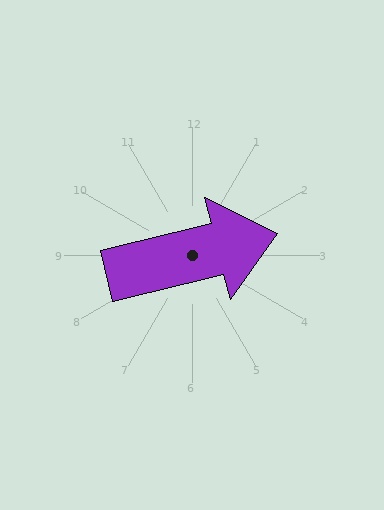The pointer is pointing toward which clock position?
Roughly 3 o'clock.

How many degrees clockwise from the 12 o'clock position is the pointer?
Approximately 76 degrees.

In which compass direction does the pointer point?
East.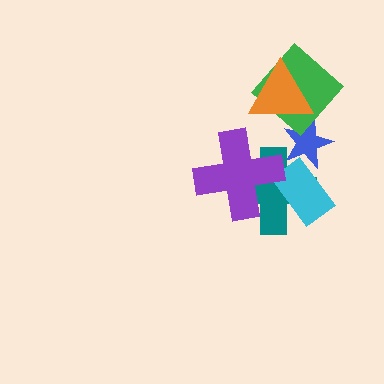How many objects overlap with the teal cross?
3 objects overlap with the teal cross.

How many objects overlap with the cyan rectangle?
3 objects overlap with the cyan rectangle.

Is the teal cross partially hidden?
Yes, it is partially covered by another shape.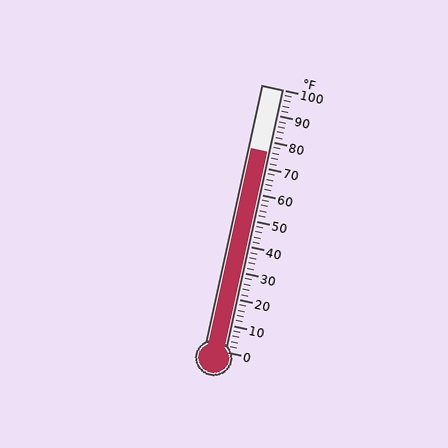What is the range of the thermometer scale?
The thermometer scale ranges from 0°F to 100°F.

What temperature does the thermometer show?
The thermometer shows approximately 76°F.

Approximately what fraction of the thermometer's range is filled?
The thermometer is filled to approximately 75% of its range.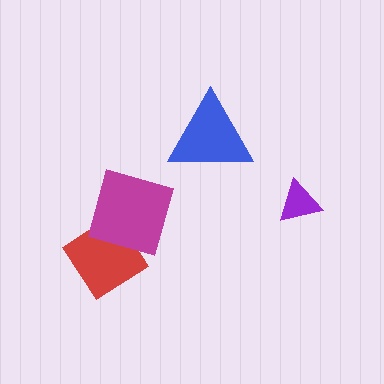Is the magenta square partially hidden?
No, no other shape covers it.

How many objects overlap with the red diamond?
1 object overlaps with the red diamond.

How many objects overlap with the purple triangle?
0 objects overlap with the purple triangle.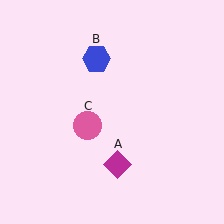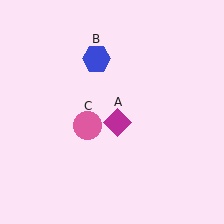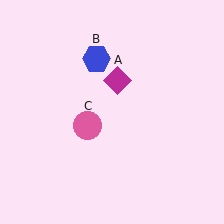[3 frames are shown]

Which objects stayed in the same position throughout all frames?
Blue hexagon (object B) and pink circle (object C) remained stationary.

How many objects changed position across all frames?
1 object changed position: magenta diamond (object A).